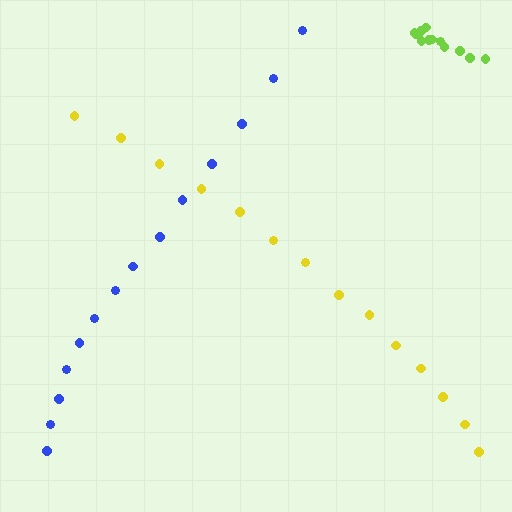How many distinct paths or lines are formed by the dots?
There are 3 distinct paths.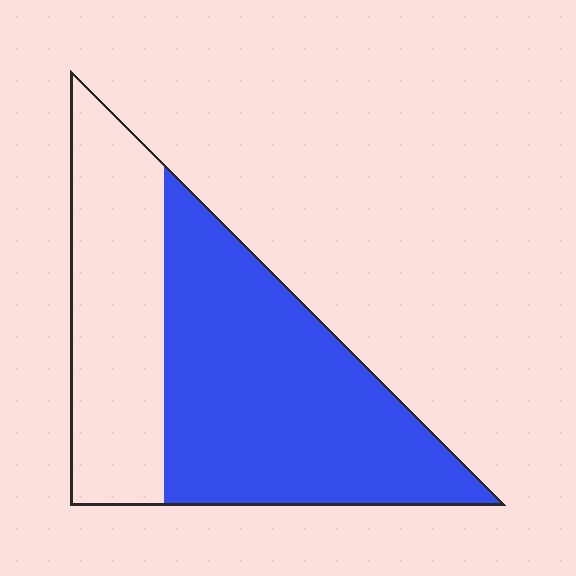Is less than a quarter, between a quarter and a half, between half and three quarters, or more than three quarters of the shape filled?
Between half and three quarters.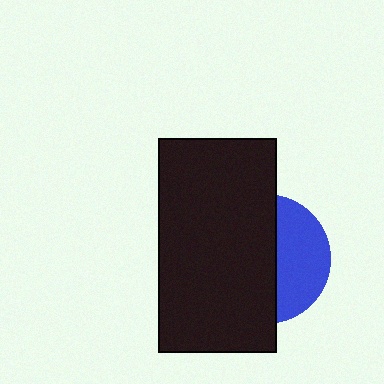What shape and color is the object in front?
The object in front is a black rectangle.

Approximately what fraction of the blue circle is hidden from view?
Roughly 62% of the blue circle is hidden behind the black rectangle.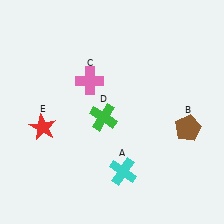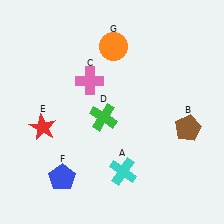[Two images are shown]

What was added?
A blue pentagon (F), an orange circle (G) were added in Image 2.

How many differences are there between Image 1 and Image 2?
There are 2 differences between the two images.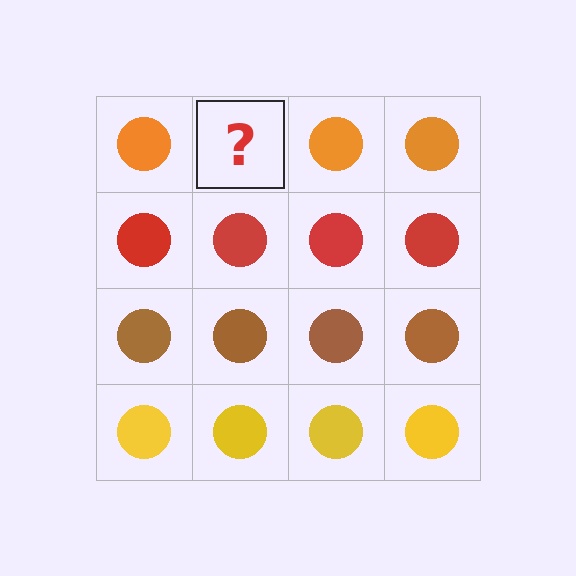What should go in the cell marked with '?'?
The missing cell should contain an orange circle.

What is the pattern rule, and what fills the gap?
The rule is that each row has a consistent color. The gap should be filled with an orange circle.